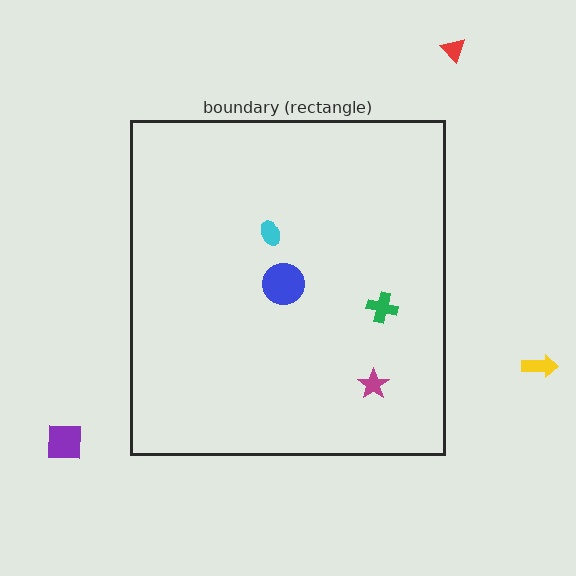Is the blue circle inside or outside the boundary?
Inside.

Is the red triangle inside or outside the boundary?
Outside.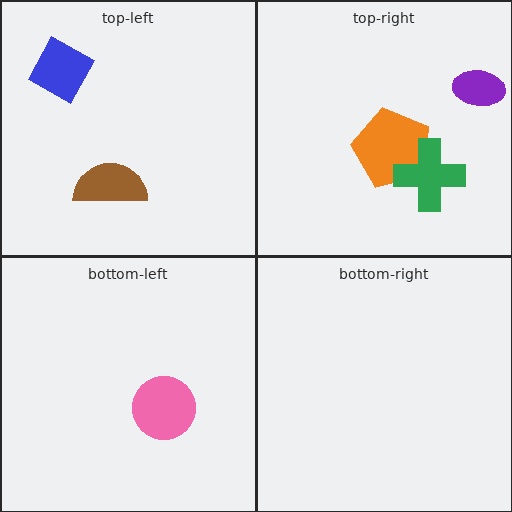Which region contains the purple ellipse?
The top-right region.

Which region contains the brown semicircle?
The top-left region.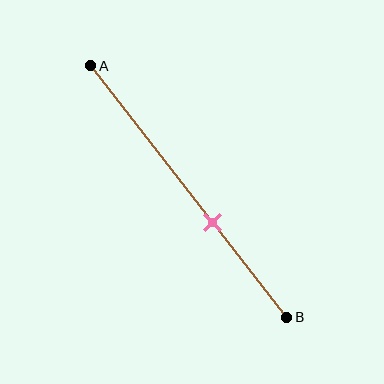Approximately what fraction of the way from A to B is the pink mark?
The pink mark is approximately 60% of the way from A to B.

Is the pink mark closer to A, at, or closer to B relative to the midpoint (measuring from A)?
The pink mark is closer to point B than the midpoint of segment AB.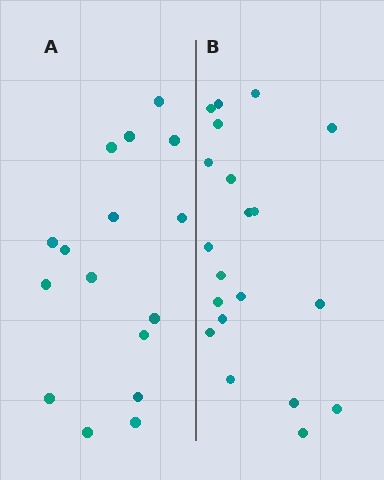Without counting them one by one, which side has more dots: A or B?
Region B (the right region) has more dots.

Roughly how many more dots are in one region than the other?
Region B has about 4 more dots than region A.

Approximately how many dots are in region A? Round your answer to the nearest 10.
About 20 dots. (The exact count is 16, which rounds to 20.)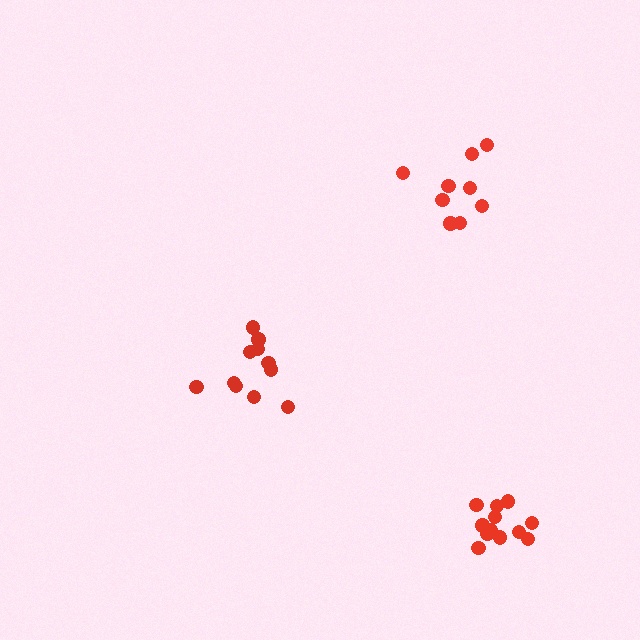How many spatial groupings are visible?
There are 3 spatial groupings.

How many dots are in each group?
Group 1: 9 dots, Group 2: 11 dots, Group 3: 12 dots (32 total).